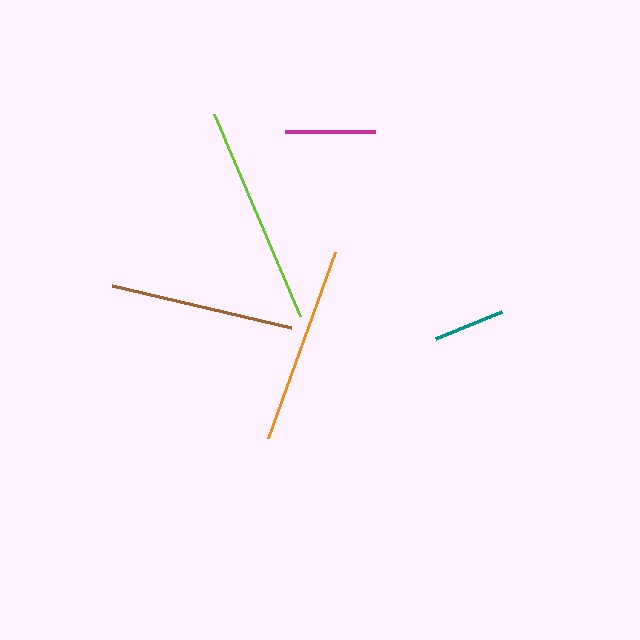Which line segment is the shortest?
The teal line is the shortest at approximately 72 pixels.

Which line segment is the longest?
The lime line is the longest at approximately 219 pixels.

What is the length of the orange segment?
The orange segment is approximately 198 pixels long.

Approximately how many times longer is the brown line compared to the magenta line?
The brown line is approximately 2.0 times the length of the magenta line.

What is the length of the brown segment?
The brown segment is approximately 184 pixels long.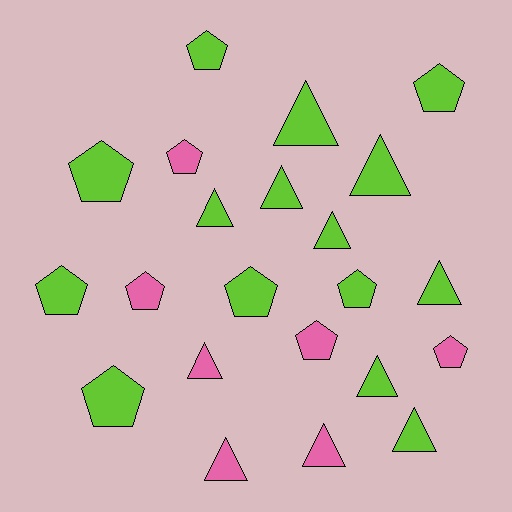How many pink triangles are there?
There are 3 pink triangles.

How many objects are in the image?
There are 22 objects.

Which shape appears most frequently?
Triangle, with 11 objects.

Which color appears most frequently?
Lime, with 15 objects.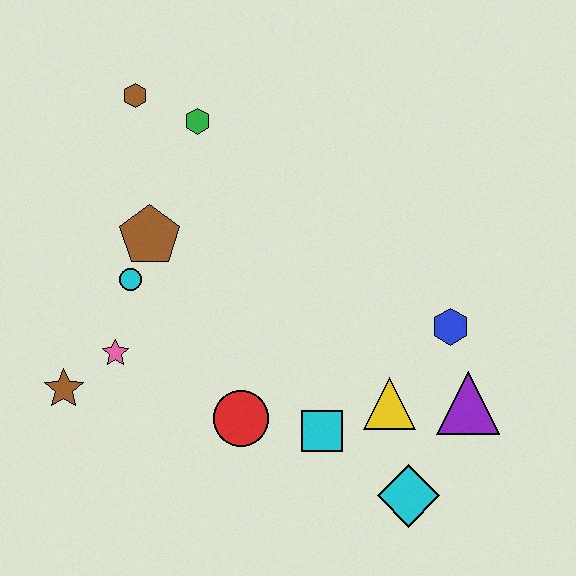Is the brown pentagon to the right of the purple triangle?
No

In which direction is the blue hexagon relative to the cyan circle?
The blue hexagon is to the right of the cyan circle.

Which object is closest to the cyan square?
The yellow triangle is closest to the cyan square.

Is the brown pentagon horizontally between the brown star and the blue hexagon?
Yes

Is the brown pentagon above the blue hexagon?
Yes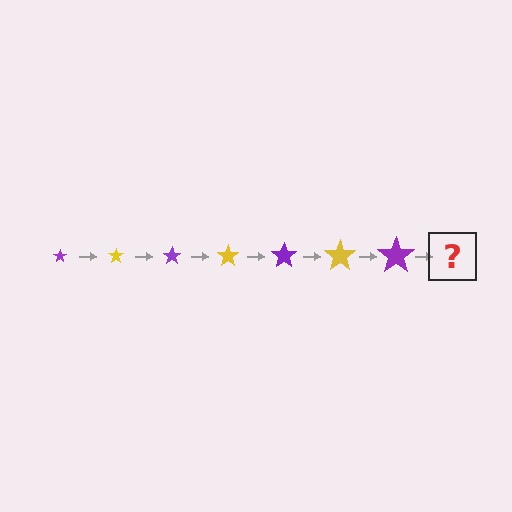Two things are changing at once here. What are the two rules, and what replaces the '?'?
The two rules are that the star grows larger each step and the color cycles through purple and yellow. The '?' should be a yellow star, larger than the previous one.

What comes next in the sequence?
The next element should be a yellow star, larger than the previous one.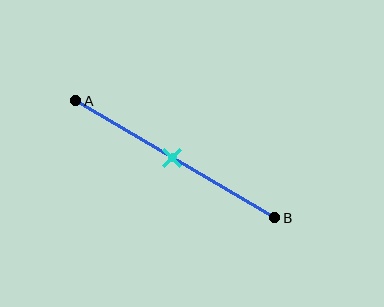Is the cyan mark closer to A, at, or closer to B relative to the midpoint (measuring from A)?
The cyan mark is approximately at the midpoint of segment AB.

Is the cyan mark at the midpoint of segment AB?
Yes, the mark is approximately at the midpoint.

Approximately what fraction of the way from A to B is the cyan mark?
The cyan mark is approximately 50% of the way from A to B.